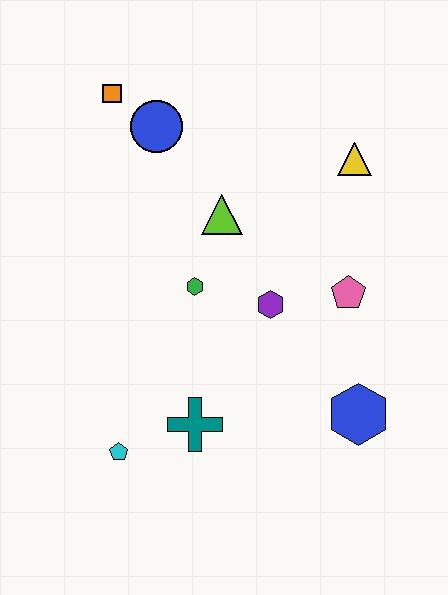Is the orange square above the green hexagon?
Yes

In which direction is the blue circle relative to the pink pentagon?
The blue circle is to the left of the pink pentagon.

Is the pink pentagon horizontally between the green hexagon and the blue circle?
No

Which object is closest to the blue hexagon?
The pink pentagon is closest to the blue hexagon.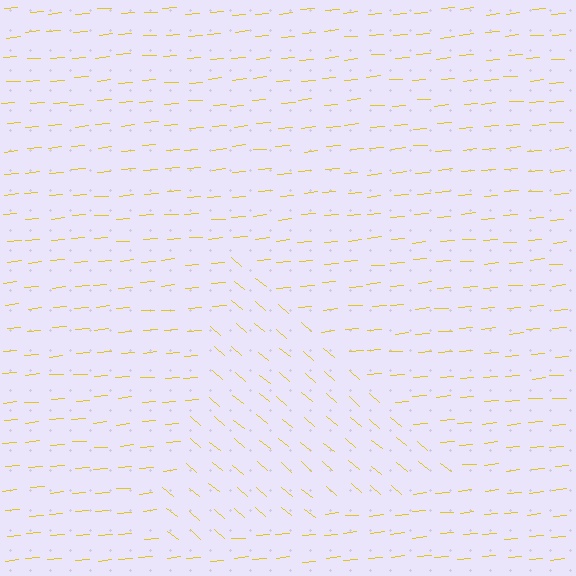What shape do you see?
I see a triangle.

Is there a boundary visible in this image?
Yes, there is a texture boundary formed by a change in line orientation.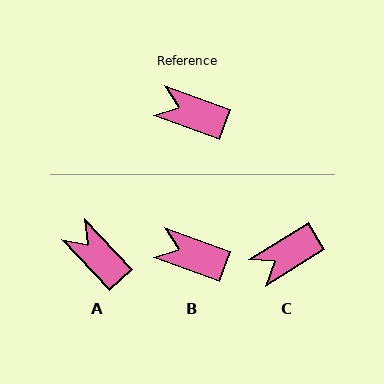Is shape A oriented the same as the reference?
No, it is off by about 27 degrees.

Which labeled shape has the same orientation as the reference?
B.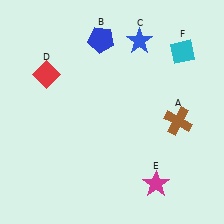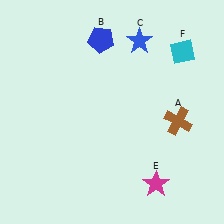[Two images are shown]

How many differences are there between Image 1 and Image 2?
There is 1 difference between the two images.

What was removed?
The red diamond (D) was removed in Image 2.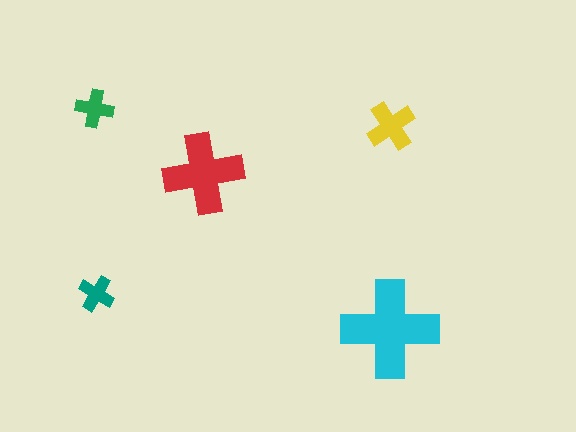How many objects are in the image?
There are 5 objects in the image.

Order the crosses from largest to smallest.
the cyan one, the red one, the yellow one, the green one, the teal one.